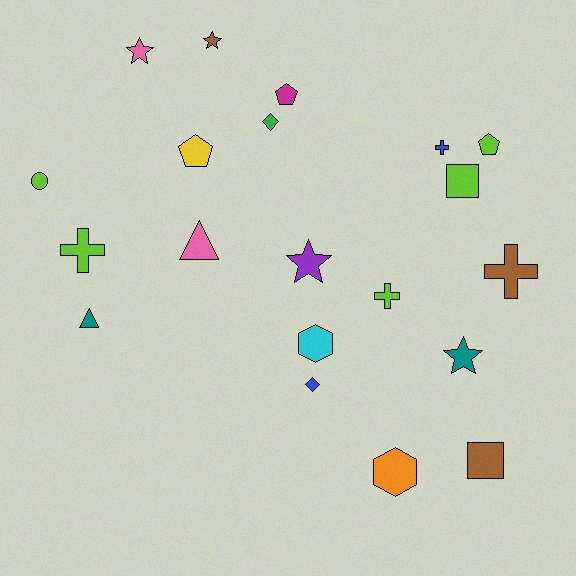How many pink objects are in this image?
There are 2 pink objects.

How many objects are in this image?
There are 20 objects.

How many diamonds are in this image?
There are 2 diamonds.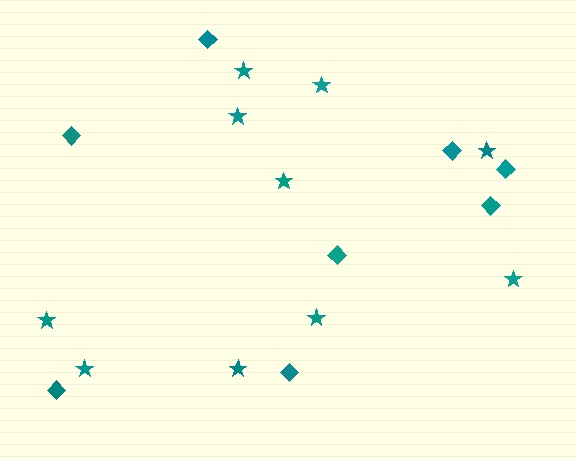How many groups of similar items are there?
There are 2 groups: one group of stars (10) and one group of diamonds (8).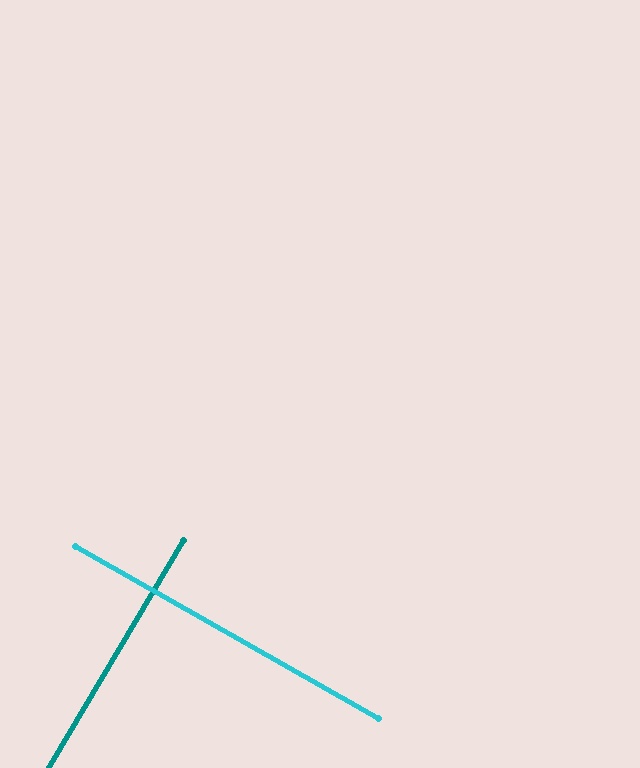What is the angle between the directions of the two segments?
Approximately 89 degrees.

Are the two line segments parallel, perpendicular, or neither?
Perpendicular — they meet at approximately 89°.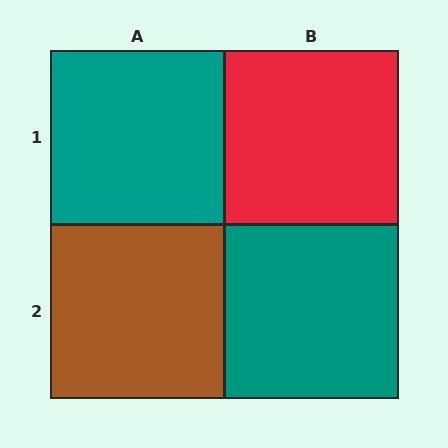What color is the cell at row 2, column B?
Teal.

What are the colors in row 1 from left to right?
Teal, red.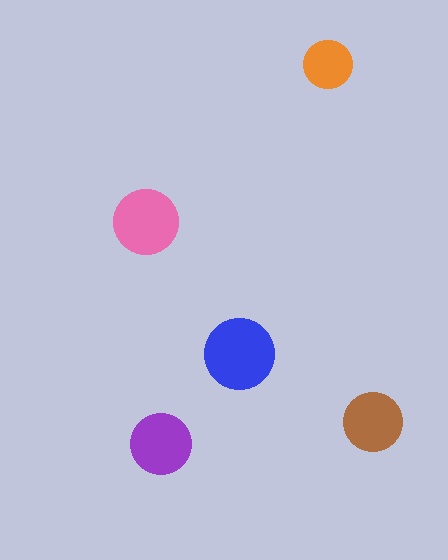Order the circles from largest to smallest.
the blue one, the pink one, the purple one, the brown one, the orange one.